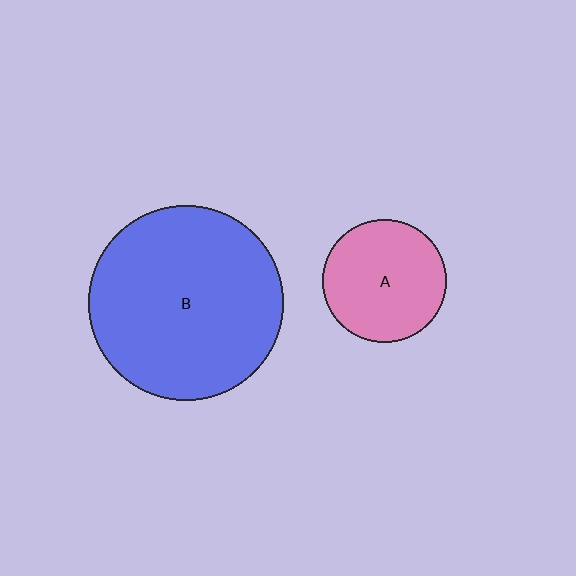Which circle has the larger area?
Circle B (blue).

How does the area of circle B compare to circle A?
Approximately 2.5 times.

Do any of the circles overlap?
No, none of the circles overlap.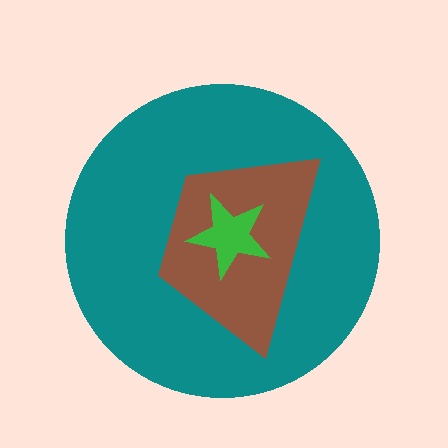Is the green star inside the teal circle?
Yes.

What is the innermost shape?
The green star.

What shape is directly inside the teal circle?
The brown trapezoid.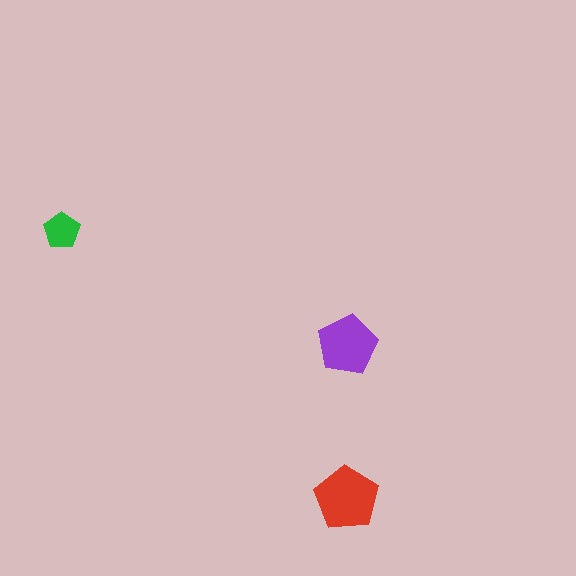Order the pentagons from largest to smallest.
the red one, the purple one, the green one.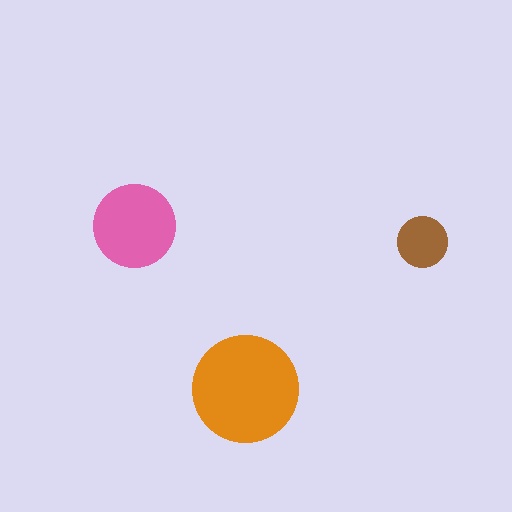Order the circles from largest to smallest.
the orange one, the pink one, the brown one.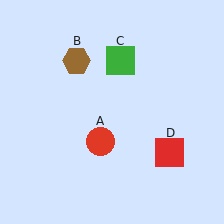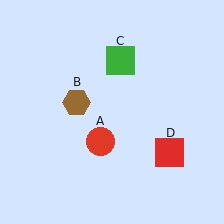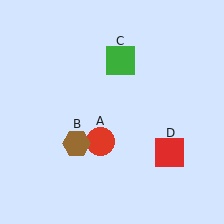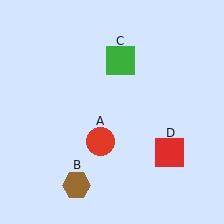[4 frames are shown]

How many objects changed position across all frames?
1 object changed position: brown hexagon (object B).